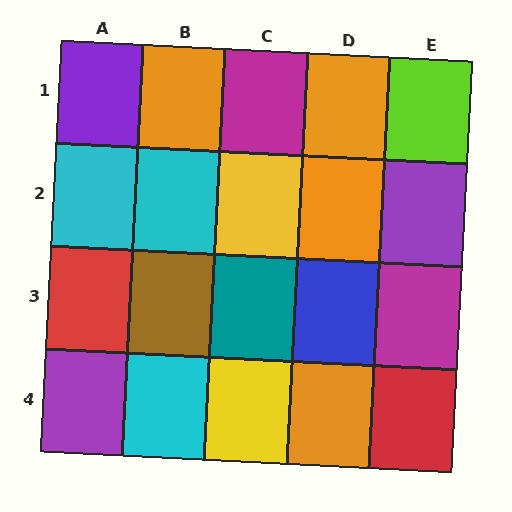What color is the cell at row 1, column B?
Orange.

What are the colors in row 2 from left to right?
Cyan, cyan, yellow, orange, purple.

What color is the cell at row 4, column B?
Cyan.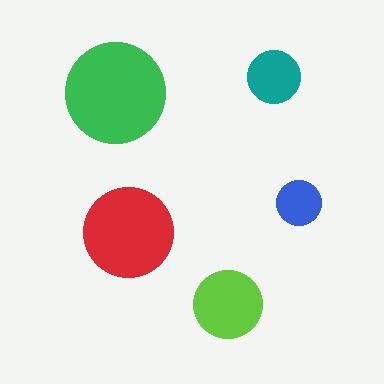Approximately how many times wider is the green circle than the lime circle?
About 1.5 times wider.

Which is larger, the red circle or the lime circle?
The red one.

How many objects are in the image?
There are 5 objects in the image.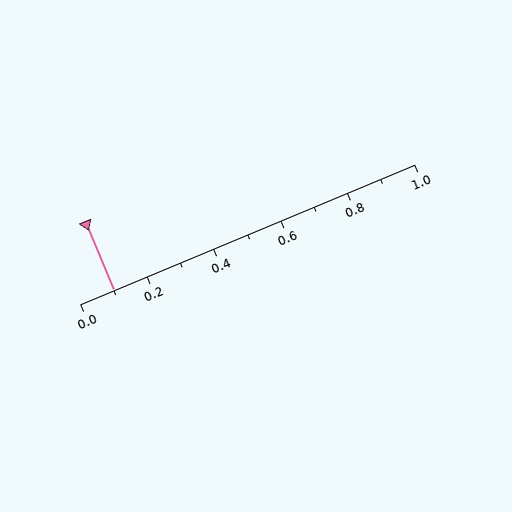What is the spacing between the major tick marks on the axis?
The major ticks are spaced 0.2 apart.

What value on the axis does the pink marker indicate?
The marker indicates approximately 0.1.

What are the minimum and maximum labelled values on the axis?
The axis runs from 0.0 to 1.0.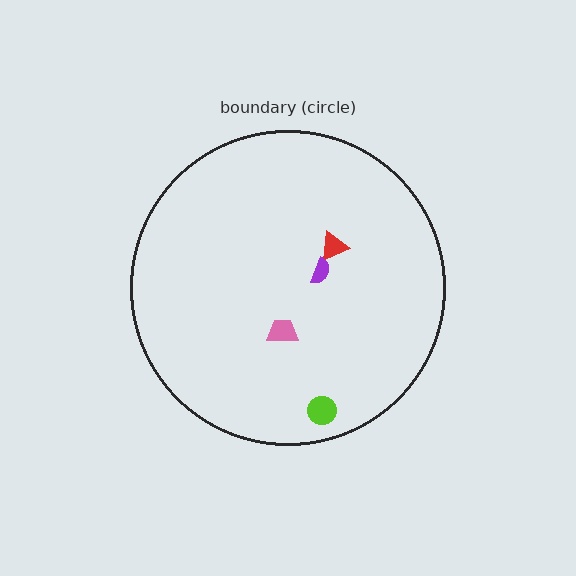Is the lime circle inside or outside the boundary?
Inside.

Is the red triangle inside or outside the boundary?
Inside.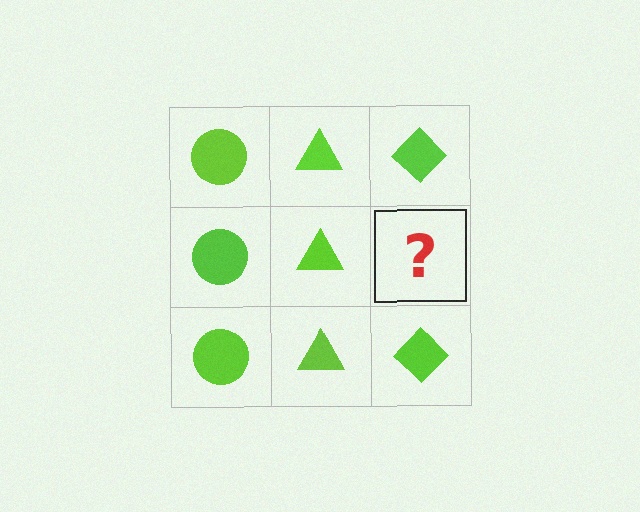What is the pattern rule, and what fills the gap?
The rule is that each column has a consistent shape. The gap should be filled with a lime diamond.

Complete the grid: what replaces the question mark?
The question mark should be replaced with a lime diamond.